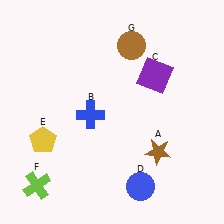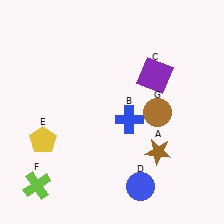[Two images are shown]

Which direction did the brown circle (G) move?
The brown circle (G) moved down.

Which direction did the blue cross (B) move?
The blue cross (B) moved right.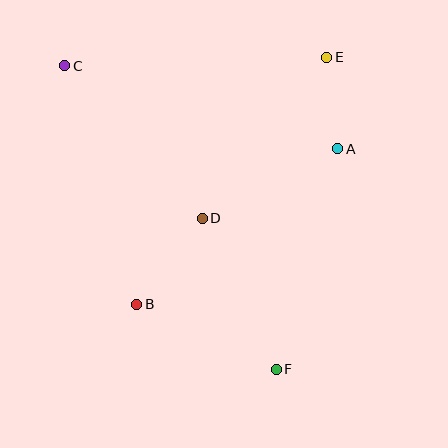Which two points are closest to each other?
Points A and E are closest to each other.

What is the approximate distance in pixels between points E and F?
The distance between E and F is approximately 316 pixels.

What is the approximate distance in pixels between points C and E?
The distance between C and E is approximately 262 pixels.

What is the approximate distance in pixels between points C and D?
The distance between C and D is approximately 205 pixels.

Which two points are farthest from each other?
Points C and F are farthest from each other.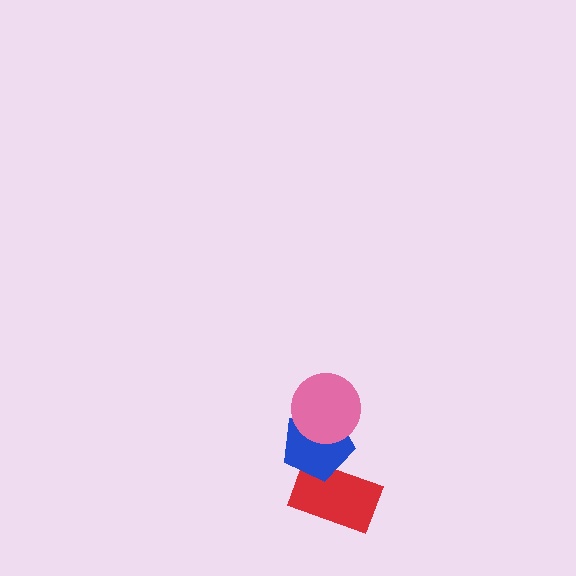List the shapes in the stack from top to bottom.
From top to bottom: the pink circle, the blue pentagon, the red rectangle.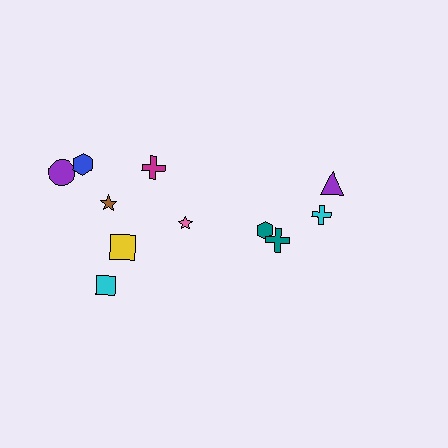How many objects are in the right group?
There are 4 objects.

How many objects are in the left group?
There are 7 objects.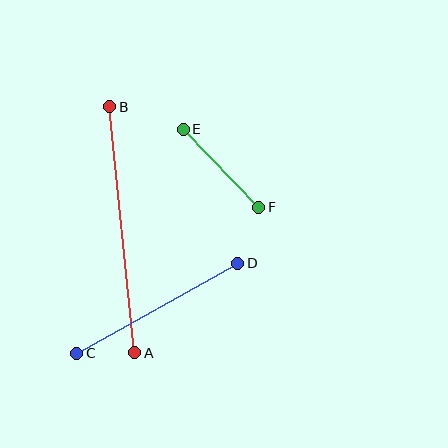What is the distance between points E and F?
The distance is approximately 108 pixels.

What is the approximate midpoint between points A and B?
The midpoint is at approximately (122, 230) pixels.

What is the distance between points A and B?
The distance is approximately 247 pixels.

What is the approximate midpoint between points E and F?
The midpoint is at approximately (221, 168) pixels.